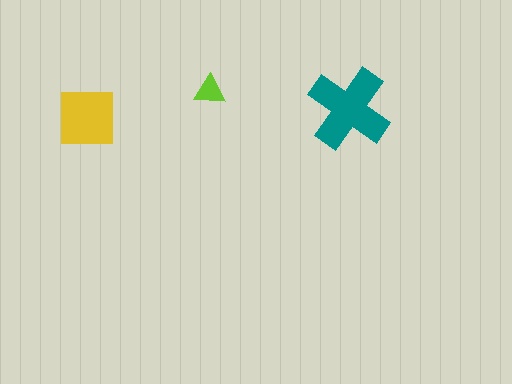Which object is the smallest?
The lime triangle.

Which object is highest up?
The lime triangle is topmost.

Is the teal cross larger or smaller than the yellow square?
Larger.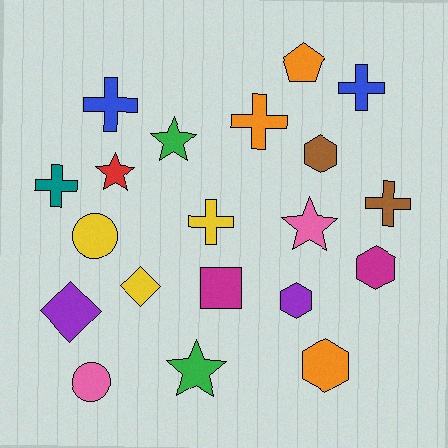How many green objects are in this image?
There are 2 green objects.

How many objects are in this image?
There are 20 objects.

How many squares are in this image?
There is 1 square.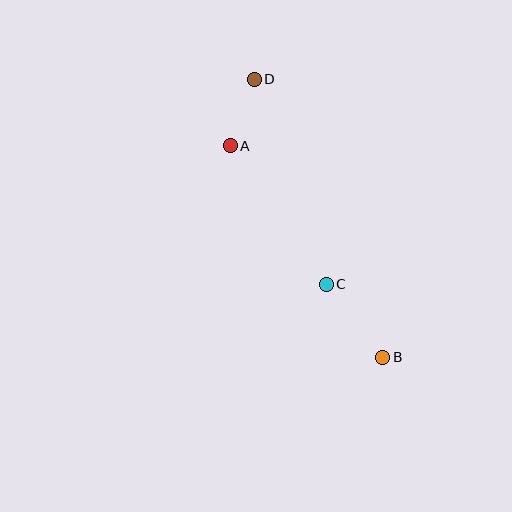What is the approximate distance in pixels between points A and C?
The distance between A and C is approximately 168 pixels.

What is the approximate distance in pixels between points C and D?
The distance between C and D is approximately 218 pixels.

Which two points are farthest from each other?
Points B and D are farthest from each other.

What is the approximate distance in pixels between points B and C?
The distance between B and C is approximately 92 pixels.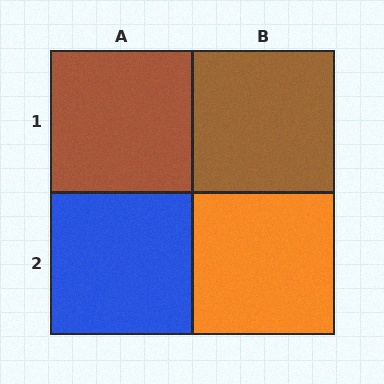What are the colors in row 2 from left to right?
Blue, orange.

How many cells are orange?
1 cell is orange.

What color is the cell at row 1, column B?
Brown.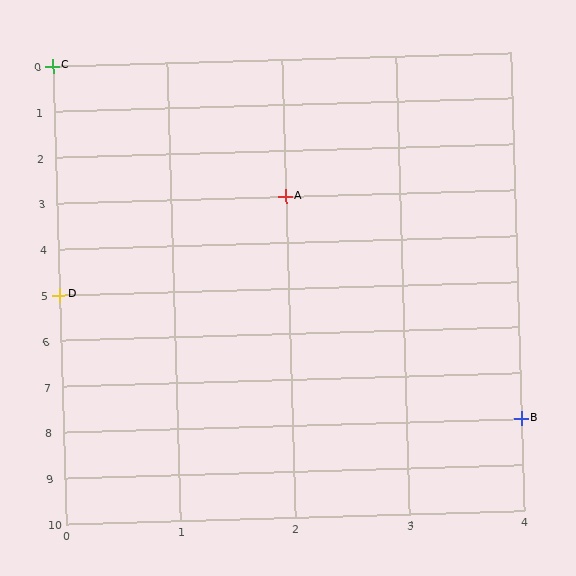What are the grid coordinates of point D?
Point D is at grid coordinates (0, 5).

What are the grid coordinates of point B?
Point B is at grid coordinates (4, 8).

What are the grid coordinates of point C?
Point C is at grid coordinates (0, 0).